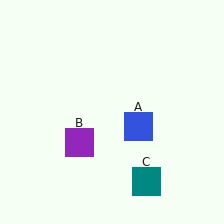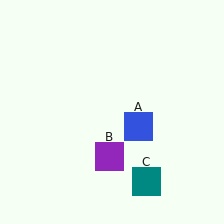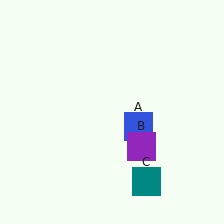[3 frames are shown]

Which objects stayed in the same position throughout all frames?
Blue square (object A) and teal square (object C) remained stationary.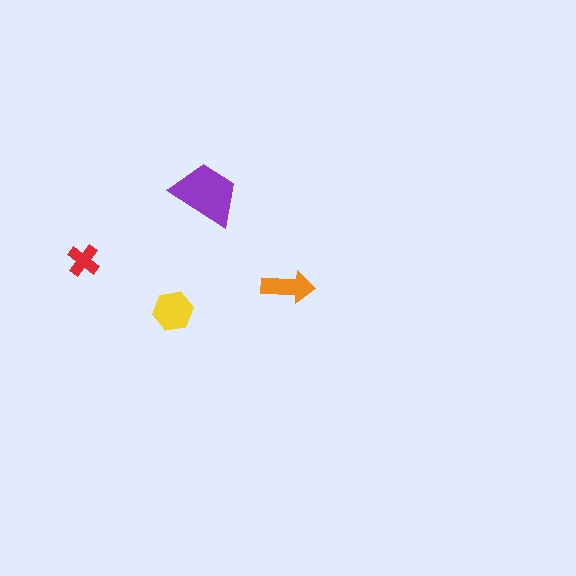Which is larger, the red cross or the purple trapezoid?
The purple trapezoid.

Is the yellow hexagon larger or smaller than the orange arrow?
Larger.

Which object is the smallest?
The red cross.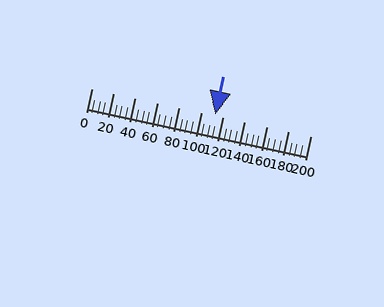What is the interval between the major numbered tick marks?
The major tick marks are spaced 20 units apart.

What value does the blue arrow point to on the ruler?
The blue arrow points to approximately 113.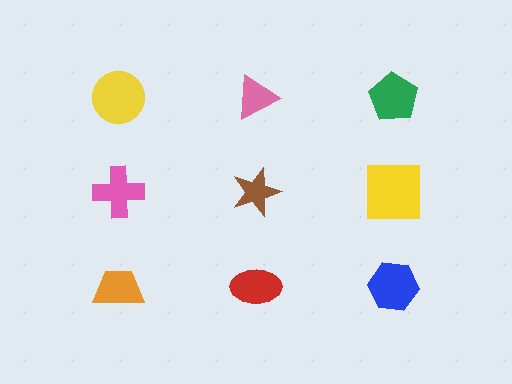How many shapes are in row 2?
3 shapes.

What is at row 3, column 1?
An orange trapezoid.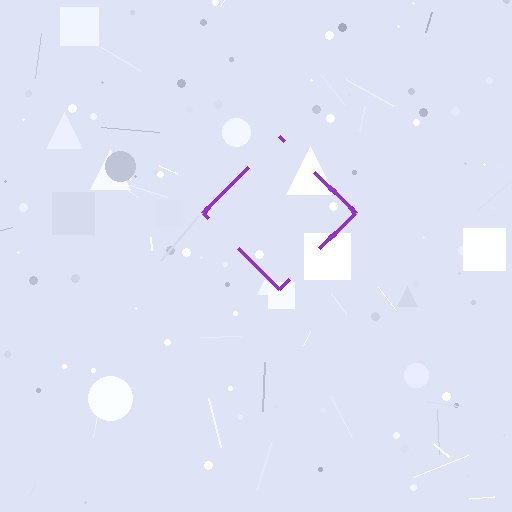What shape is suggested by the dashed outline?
The dashed outline suggests a diamond.